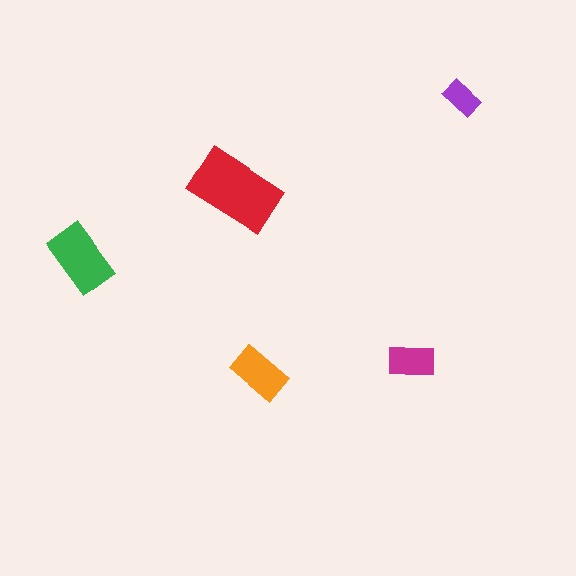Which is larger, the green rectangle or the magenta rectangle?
The green one.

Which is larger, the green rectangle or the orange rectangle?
The green one.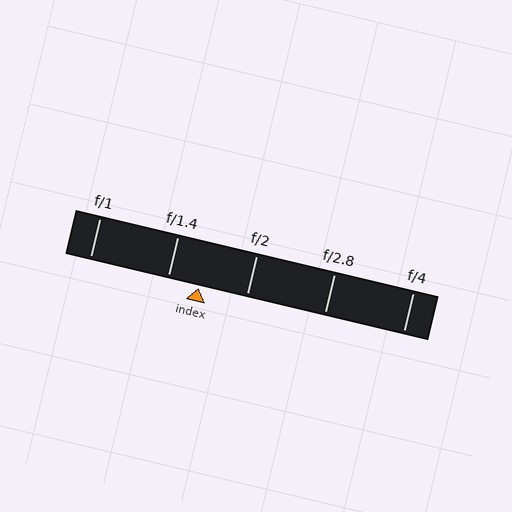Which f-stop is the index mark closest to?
The index mark is closest to f/1.4.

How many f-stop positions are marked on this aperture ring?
There are 5 f-stop positions marked.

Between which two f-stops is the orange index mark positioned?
The index mark is between f/1.4 and f/2.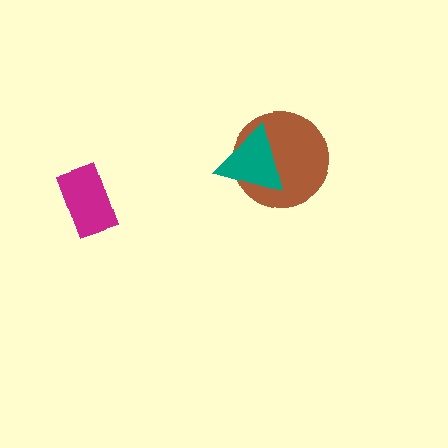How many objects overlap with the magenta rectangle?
0 objects overlap with the magenta rectangle.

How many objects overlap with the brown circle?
1 object overlaps with the brown circle.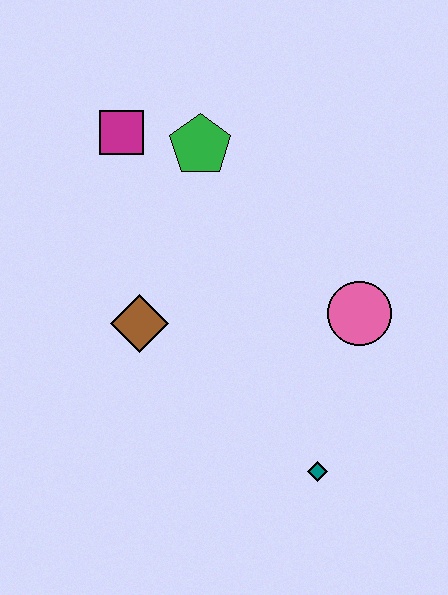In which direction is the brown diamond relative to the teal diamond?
The brown diamond is to the left of the teal diamond.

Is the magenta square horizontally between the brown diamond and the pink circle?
No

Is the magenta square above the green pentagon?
Yes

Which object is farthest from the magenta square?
The teal diamond is farthest from the magenta square.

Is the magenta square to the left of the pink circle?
Yes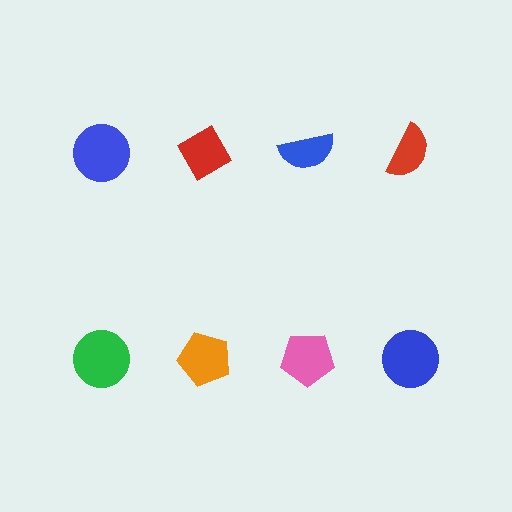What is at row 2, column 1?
A green circle.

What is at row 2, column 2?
An orange pentagon.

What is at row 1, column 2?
A red diamond.